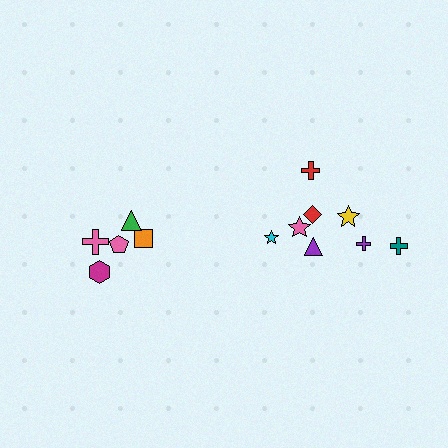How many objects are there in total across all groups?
There are 13 objects.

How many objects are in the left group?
There are 5 objects.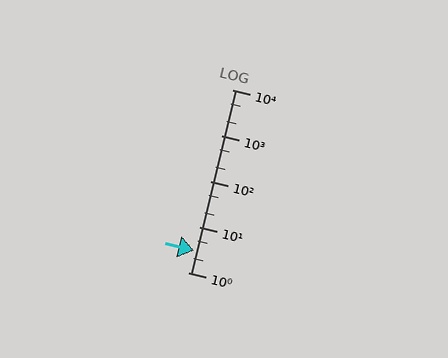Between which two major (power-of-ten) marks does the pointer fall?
The pointer is between 1 and 10.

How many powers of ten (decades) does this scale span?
The scale spans 4 decades, from 1 to 10000.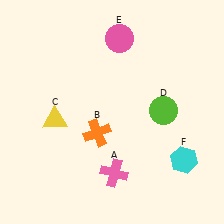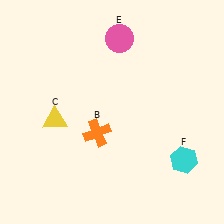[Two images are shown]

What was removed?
The lime circle (D), the pink cross (A) were removed in Image 2.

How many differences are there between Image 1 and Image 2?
There are 2 differences between the two images.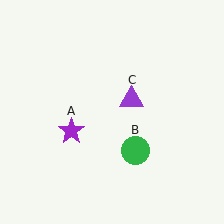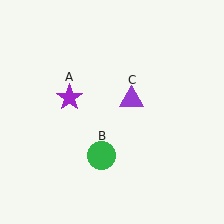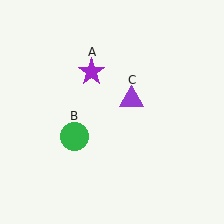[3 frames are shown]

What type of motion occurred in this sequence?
The purple star (object A), green circle (object B) rotated clockwise around the center of the scene.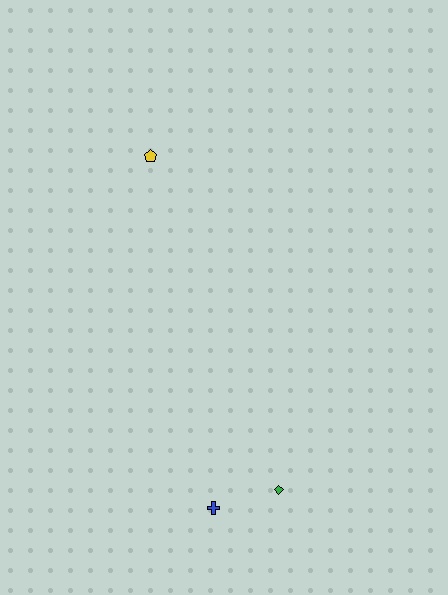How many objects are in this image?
There are 3 objects.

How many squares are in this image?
There are no squares.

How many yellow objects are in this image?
There is 1 yellow object.